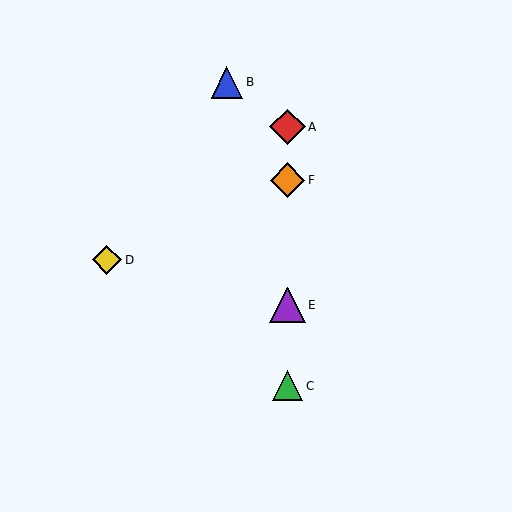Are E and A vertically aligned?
Yes, both are at x≈287.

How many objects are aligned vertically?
4 objects (A, C, E, F) are aligned vertically.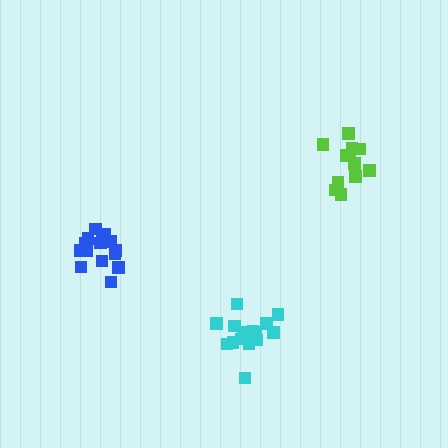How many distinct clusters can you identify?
There are 3 distinct clusters.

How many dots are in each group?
Group 1: 16 dots, Group 2: 12 dots, Group 3: 16 dots (44 total).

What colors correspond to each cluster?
The clusters are colored: cyan, lime, blue.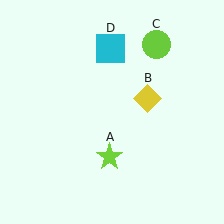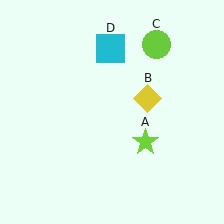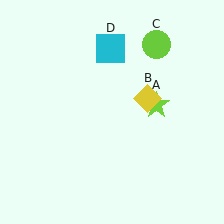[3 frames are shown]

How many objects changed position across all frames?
1 object changed position: lime star (object A).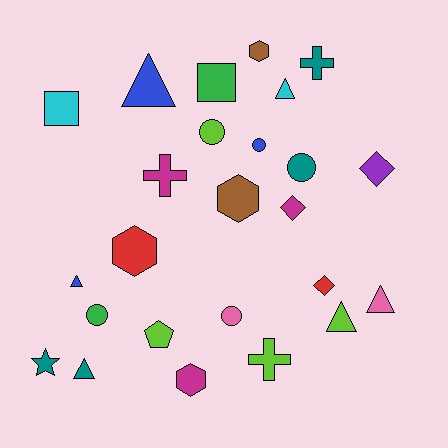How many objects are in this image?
There are 25 objects.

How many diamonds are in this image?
There are 3 diamonds.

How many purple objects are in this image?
There is 1 purple object.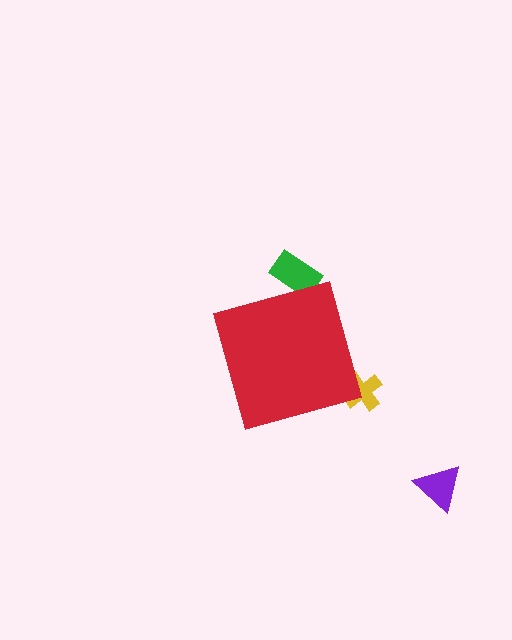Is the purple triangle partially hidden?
No, the purple triangle is fully visible.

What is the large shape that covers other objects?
A red diamond.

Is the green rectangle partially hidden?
Yes, the green rectangle is partially hidden behind the red diamond.